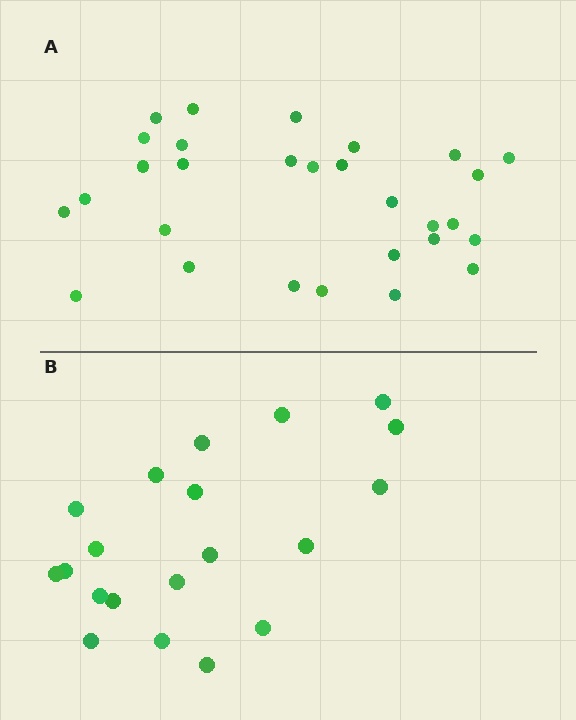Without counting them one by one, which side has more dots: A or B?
Region A (the top region) has more dots.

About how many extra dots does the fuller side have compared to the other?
Region A has roughly 8 or so more dots than region B.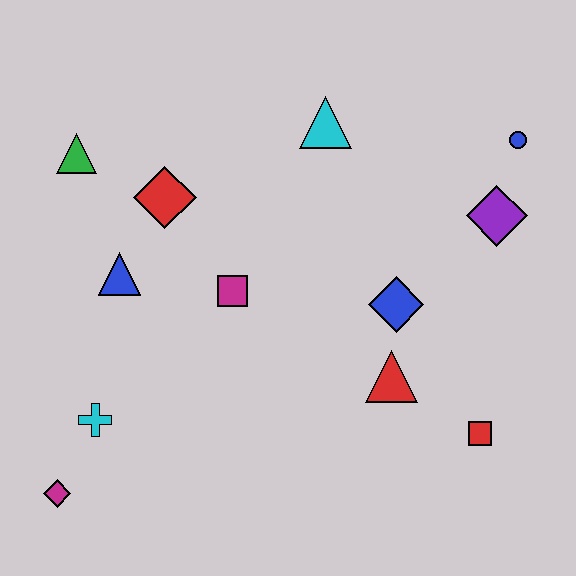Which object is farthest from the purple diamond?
The magenta diamond is farthest from the purple diamond.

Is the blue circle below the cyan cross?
No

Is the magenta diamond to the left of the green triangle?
Yes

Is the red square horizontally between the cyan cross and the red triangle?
No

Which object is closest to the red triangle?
The blue diamond is closest to the red triangle.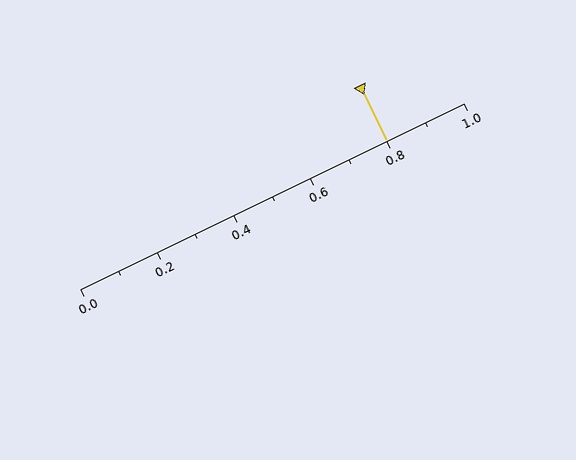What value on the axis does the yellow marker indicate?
The marker indicates approximately 0.8.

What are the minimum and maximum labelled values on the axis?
The axis runs from 0.0 to 1.0.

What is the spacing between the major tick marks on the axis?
The major ticks are spaced 0.2 apart.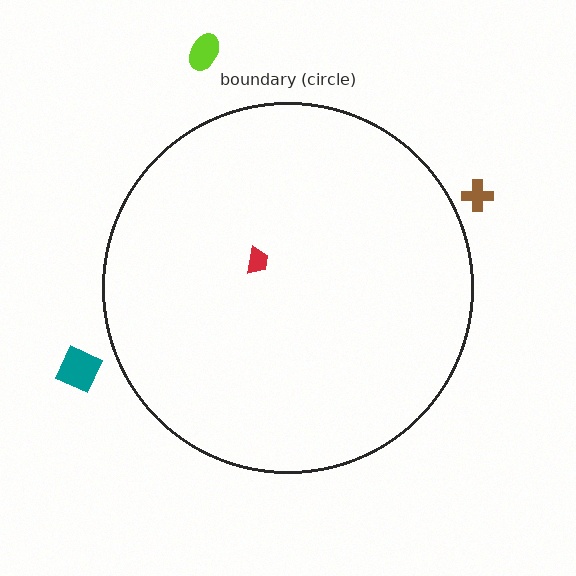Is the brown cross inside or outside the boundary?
Outside.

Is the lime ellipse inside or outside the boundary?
Outside.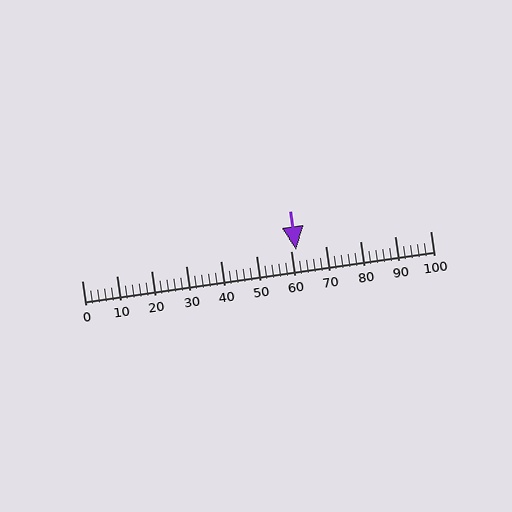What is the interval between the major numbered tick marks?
The major tick marks are spaced 10 units apart.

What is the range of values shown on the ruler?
The ruler shows values from 0 to 100.